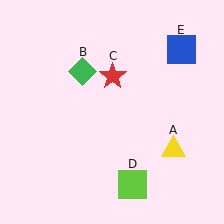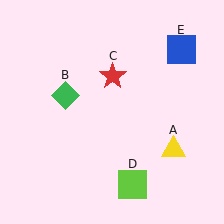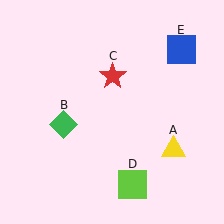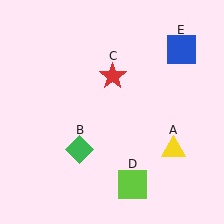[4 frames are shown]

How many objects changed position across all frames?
1 object changed position: green diamond (object B).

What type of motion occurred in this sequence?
The green diamond (object B) rotated counterclockwise around the center of the scene.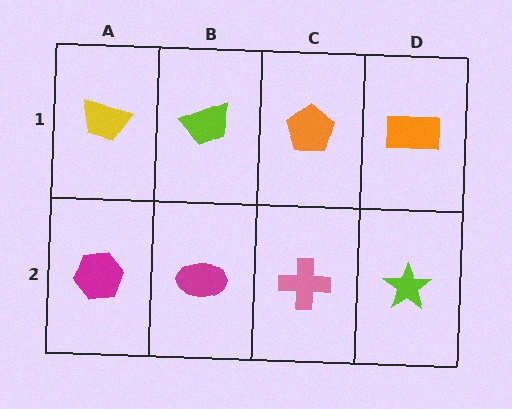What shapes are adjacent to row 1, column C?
A pink cross (row 2, column C), a lime trapezoid (row 1, column B), an orange rectangle (row 1, column D).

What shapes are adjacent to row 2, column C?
An orange pentagon (row 1, column C), a magenta ellipse (row 2, column B), a lime star (row 2, column D).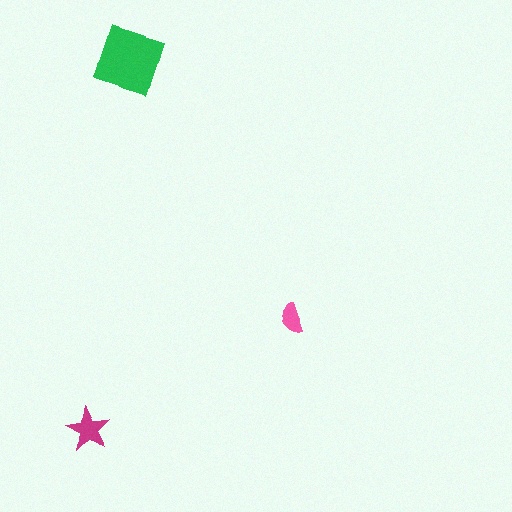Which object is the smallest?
The pink semicircle.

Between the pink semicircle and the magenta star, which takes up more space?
The magenta star.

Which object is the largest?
The green diamond.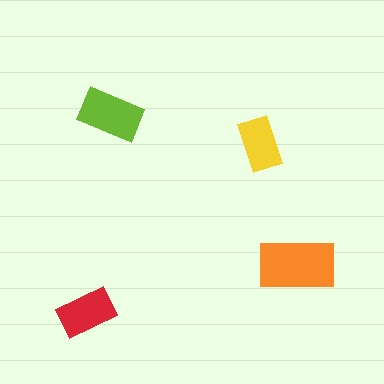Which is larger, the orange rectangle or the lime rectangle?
The orange one.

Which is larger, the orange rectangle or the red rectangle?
The orange one.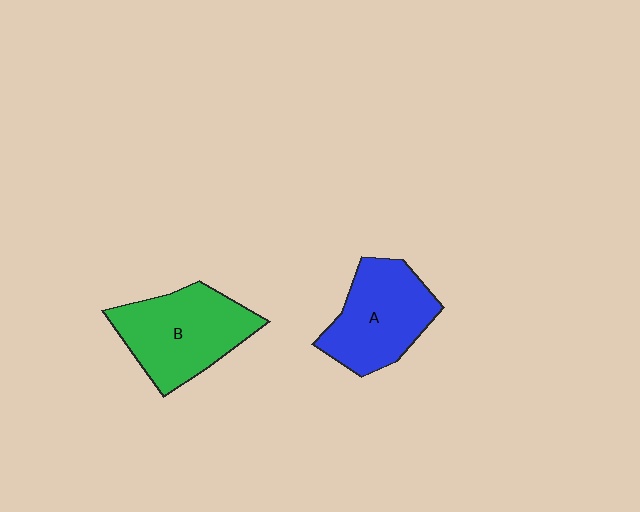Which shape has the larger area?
Shape B (green).